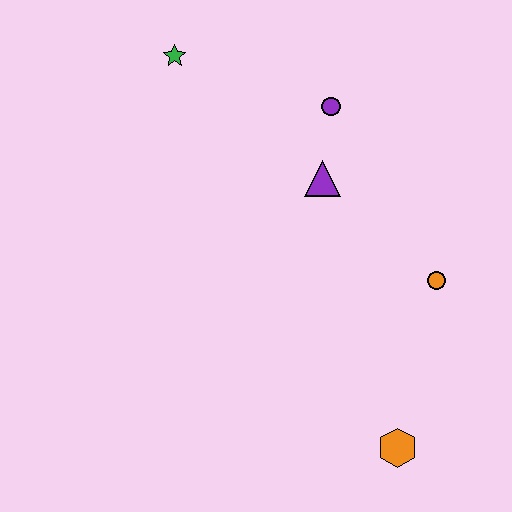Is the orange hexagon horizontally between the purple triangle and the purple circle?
No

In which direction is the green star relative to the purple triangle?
The green star is to the left of the purple triangle.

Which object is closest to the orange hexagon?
The orange circle is closest to the orange hexagon.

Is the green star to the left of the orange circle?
Yes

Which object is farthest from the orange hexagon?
The green star is farthest from the orange hexagon.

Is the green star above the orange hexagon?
Yes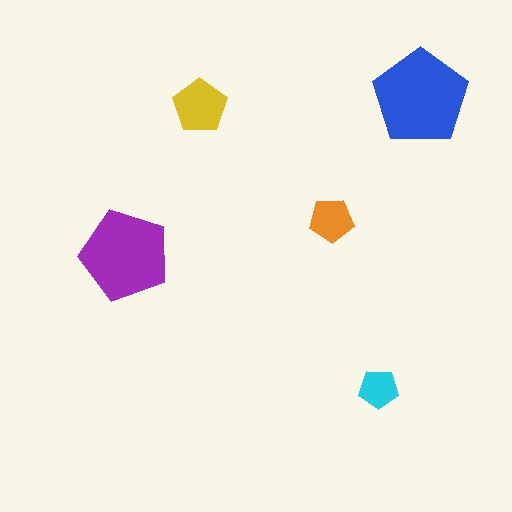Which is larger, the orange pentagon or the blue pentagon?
The blue one.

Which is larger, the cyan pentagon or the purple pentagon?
The purple one.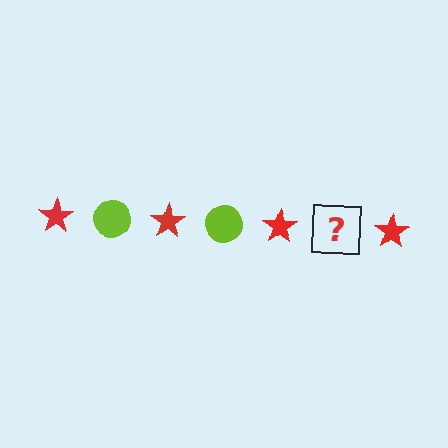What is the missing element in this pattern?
The missing element is a lime circle.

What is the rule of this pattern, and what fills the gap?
The rule is that the pattern alternates between red star and lime circle. The gap should be filled with a lime circle.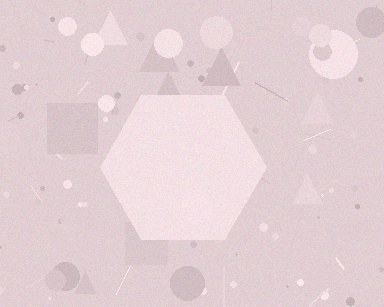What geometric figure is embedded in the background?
A hexagon is embedded in the background.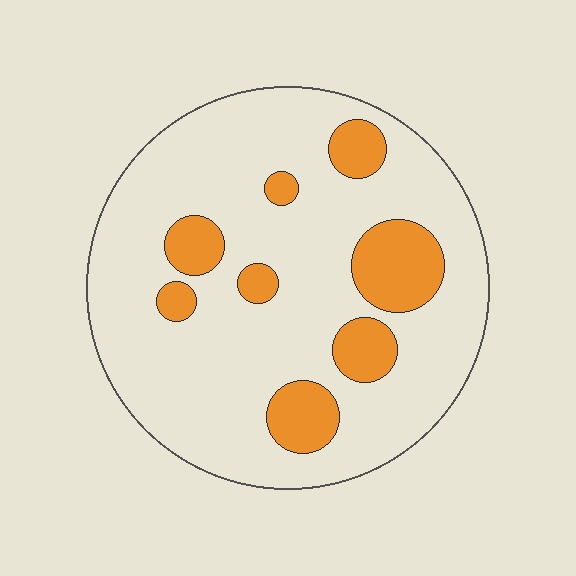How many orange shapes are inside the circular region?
8.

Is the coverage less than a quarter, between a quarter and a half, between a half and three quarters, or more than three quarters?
Less than a quarter.